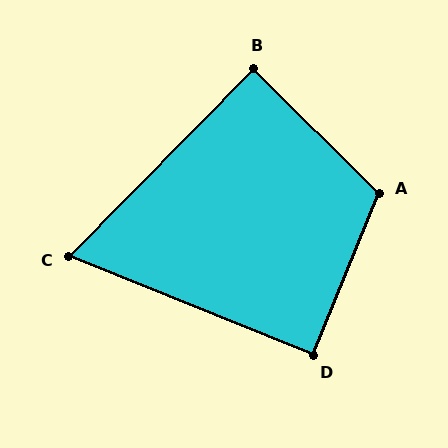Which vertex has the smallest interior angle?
C, at approximately 68 degrees.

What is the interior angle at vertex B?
Approximately 90 degrees (approximately right).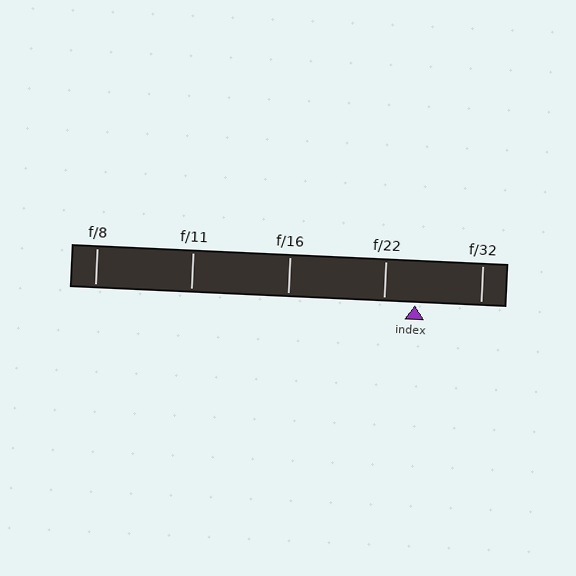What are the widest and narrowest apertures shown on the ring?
The widest aperture shown is f/8 and the narrowest is f/32.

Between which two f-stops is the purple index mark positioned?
The index mark is between f/22 and f/32.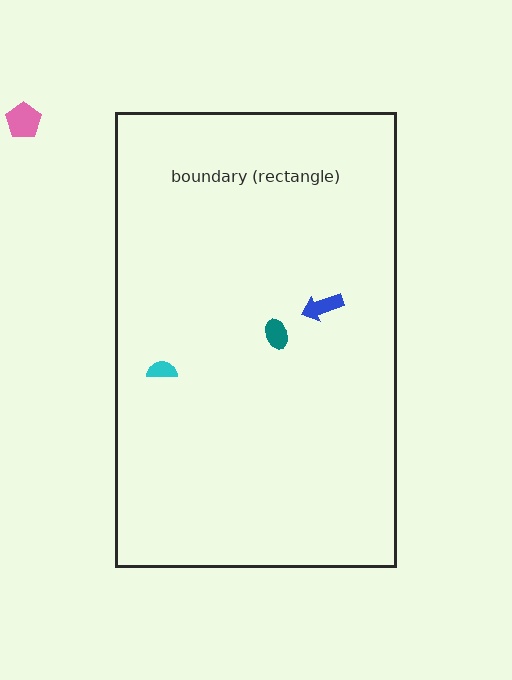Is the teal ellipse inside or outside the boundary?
Inside.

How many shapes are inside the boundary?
3 inside, 1 outside.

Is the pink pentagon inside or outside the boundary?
Outside.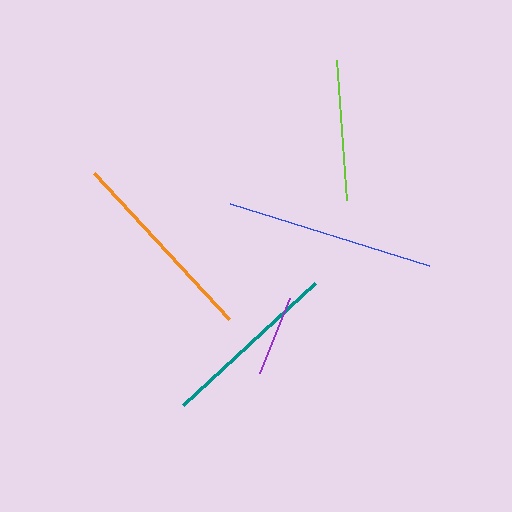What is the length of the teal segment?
The teal segment is approximately 180 pixels long.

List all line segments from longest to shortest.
From longest to shortest: blue, orange, teal, lime, purple.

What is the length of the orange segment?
The orange segment is approximately 199 pixels long.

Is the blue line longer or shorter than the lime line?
The blue line is longer than the lime line.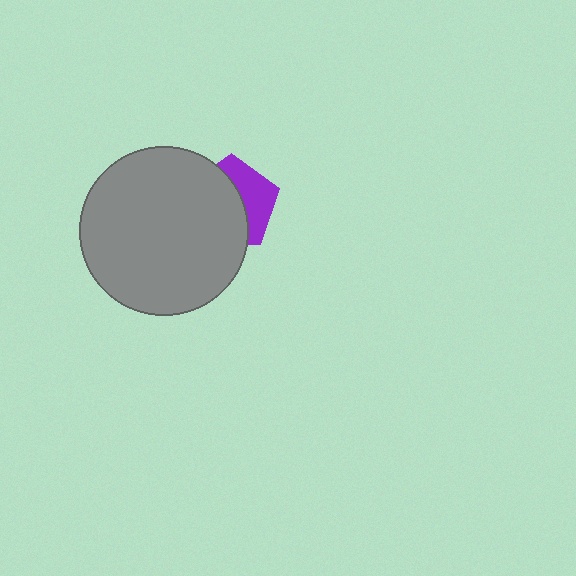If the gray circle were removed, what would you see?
You would see the complete purple pentagon.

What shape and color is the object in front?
The object in front is a gray circle.